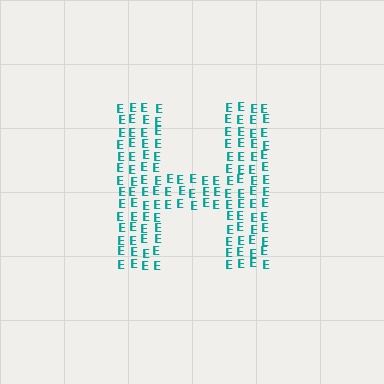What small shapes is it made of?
It is made of small letter E's.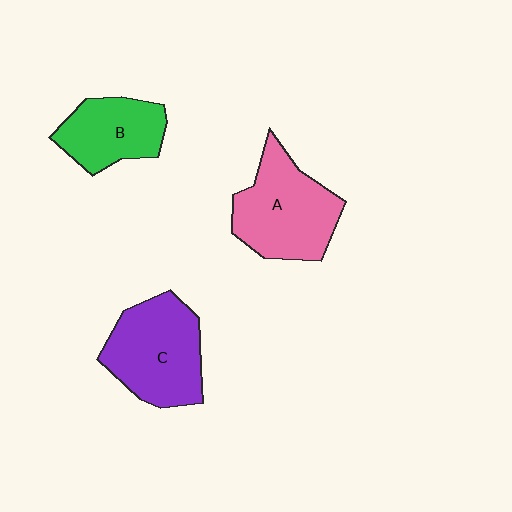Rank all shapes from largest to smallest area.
From largest to smallest: C (purple), A (pink), B (green).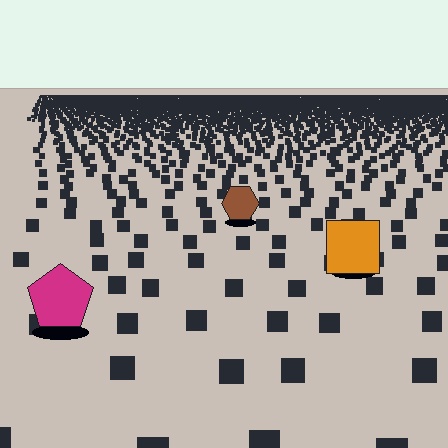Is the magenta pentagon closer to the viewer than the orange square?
Yes. The magenta pentagon is closer — you can tell from the texture gradient: the ground texture is coarser near it.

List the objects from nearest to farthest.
From nearest to farthest: the magenta pentagon, the orange square, the brown hexagon.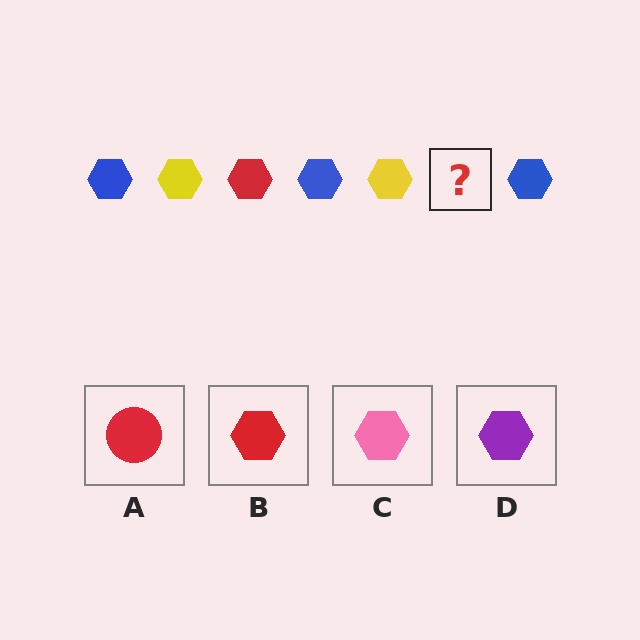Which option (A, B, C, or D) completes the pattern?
B.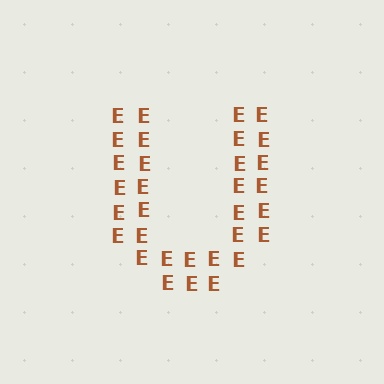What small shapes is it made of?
It is made of small letter E's.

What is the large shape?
The large shape is the letter U.